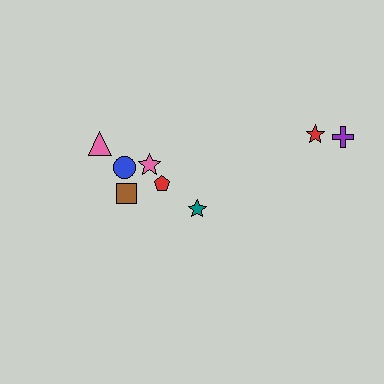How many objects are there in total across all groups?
There are 8 objects.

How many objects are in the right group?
There are 3 objects.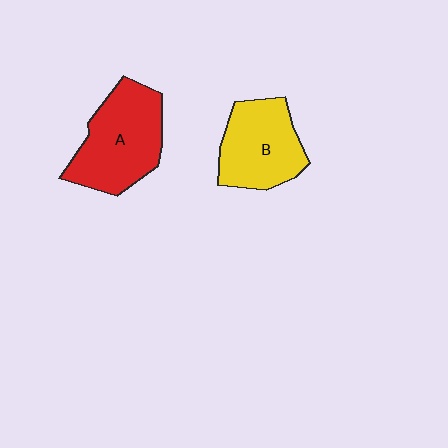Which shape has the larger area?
Shape A (red).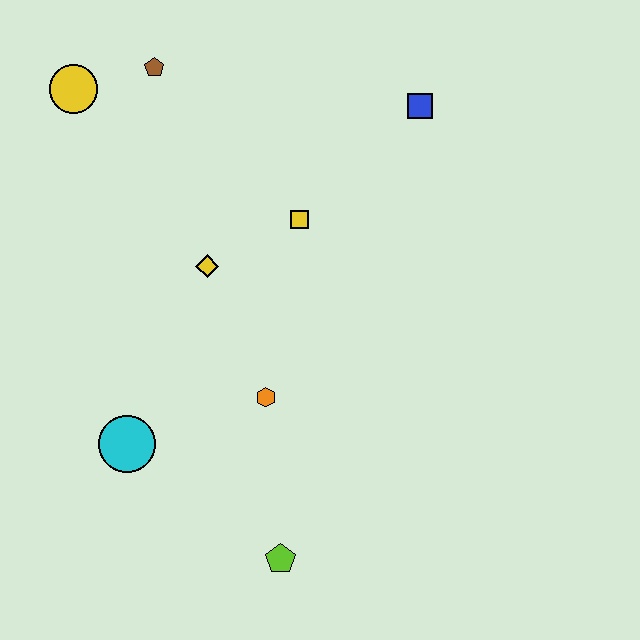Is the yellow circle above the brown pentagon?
No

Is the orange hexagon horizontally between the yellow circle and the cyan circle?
No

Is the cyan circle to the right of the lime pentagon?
No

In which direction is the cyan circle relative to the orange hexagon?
The cyan circle is to the left of the orange hexagon.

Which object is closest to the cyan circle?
The orange hexagon is closest to the cyan circle.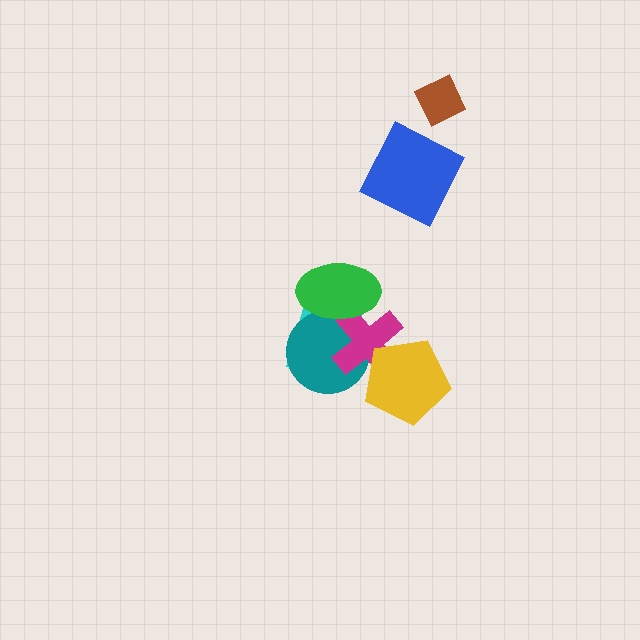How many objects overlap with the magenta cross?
4 objects overlap with the magenta cross.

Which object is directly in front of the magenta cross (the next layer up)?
The yellow pentagon is directly in front of the magenta cross.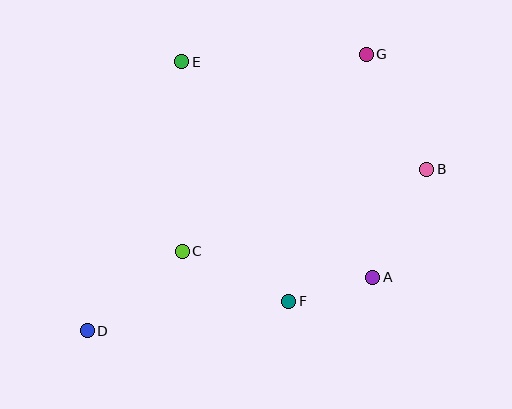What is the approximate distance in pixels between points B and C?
The distance between B and C is approximately 258 pixels.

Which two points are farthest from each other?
Points D and G are farthest from each other.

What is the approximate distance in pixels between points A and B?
The distance between A and B is approximately 121 pixels.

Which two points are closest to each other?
Points A and F are closest to each other.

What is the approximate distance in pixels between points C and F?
The distance between C and F is approximately 118 pixels.